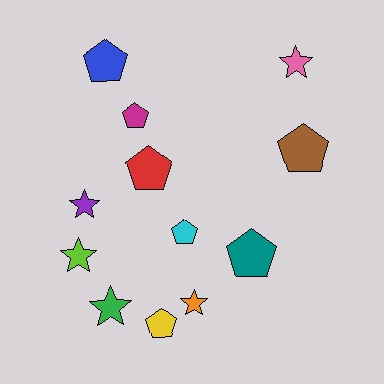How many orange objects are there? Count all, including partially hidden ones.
There is 1 orange object.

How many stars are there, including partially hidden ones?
There are 5 stars.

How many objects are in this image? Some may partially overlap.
There are 12 objects.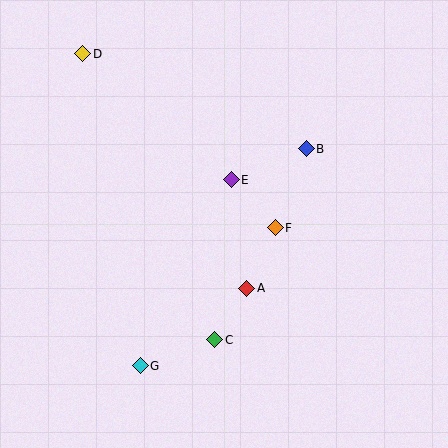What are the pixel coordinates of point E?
Point E is at (231, 180).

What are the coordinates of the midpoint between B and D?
The midpoint between B and D is at (194, 101).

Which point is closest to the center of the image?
Point E at (231, 180) is closest to the center.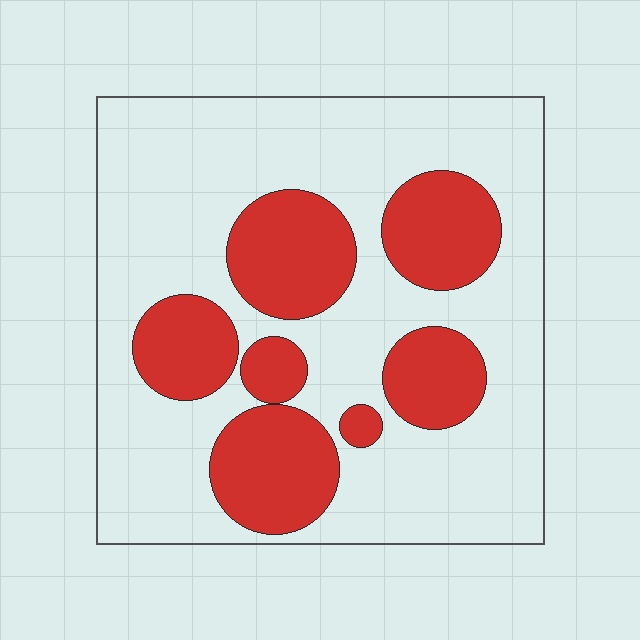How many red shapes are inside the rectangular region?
7.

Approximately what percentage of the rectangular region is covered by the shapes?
Approximately 30%.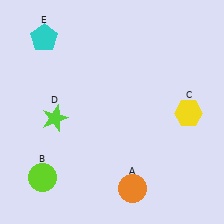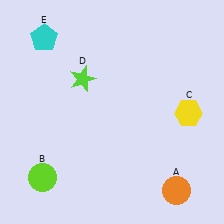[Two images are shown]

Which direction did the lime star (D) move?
The lime star (D) moved up.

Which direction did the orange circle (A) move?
The orange circle (A) moved right.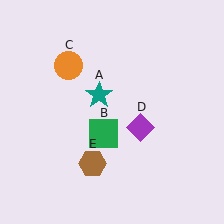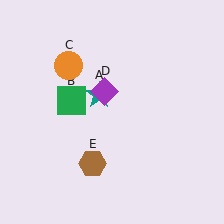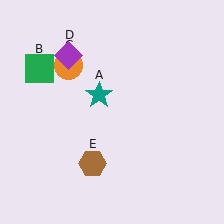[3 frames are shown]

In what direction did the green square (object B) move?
The green square (object B) moved up and to the left.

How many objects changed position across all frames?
2 objects changed position: green square (object B), purple diamond (object D).